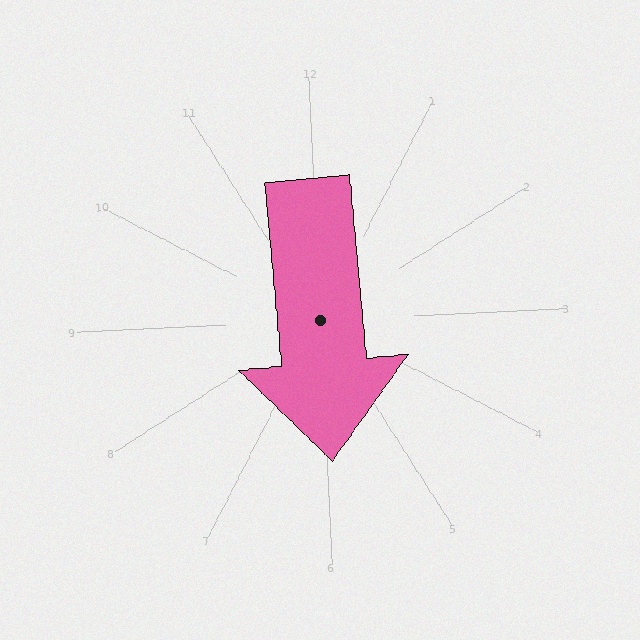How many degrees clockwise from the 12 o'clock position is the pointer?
Approximately 178 degrees.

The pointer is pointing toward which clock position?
Roughly 6 o'clock.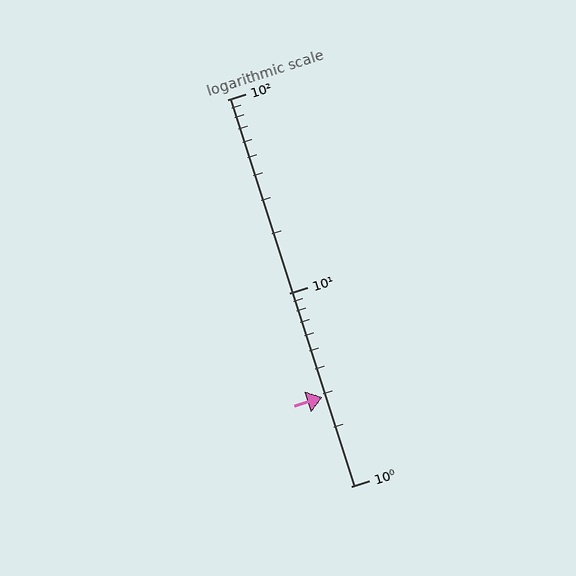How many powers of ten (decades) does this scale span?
The scale spans 2 decades, from 1 to 100.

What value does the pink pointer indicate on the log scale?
The pointer indicates approximately 2.9.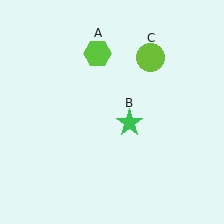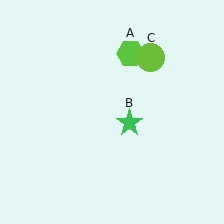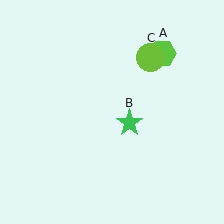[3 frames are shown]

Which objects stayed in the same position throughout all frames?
Green star (object B) and lime circle (object C) remained stationary.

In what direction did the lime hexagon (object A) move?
The lime hexagon (object A) moved right.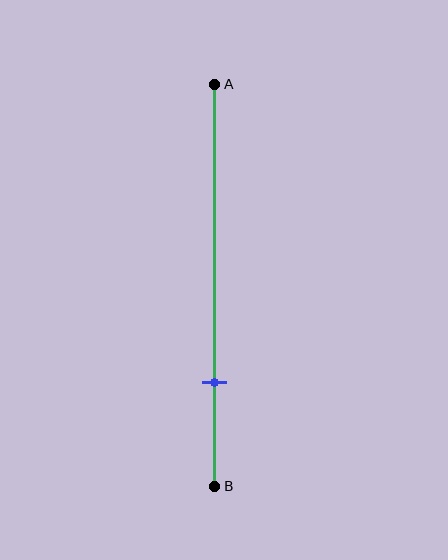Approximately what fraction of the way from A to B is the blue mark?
The blue mark is approximately 75% of the way from A to B.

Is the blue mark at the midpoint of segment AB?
No, the mark is at about 75% from A, not at the 50% midpoint.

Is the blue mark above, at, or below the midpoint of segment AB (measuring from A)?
The blue mark is below the midpoint of segment AB.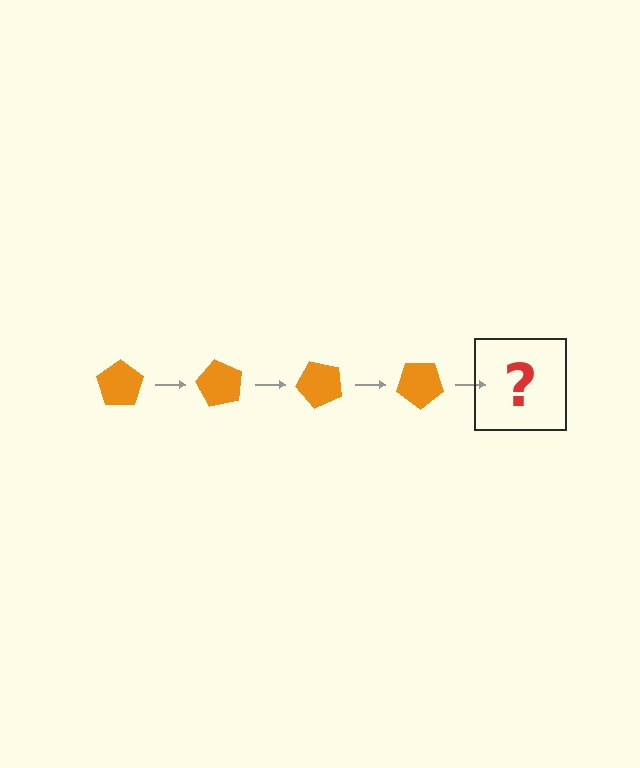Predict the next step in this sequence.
The next step is an orange pentagon rotated 240 degrees.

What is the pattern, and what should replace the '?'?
The pattern is that the pentagon rotates 60 degrees each step. The '?' should be an orange pentagon rotated 240 degrees.